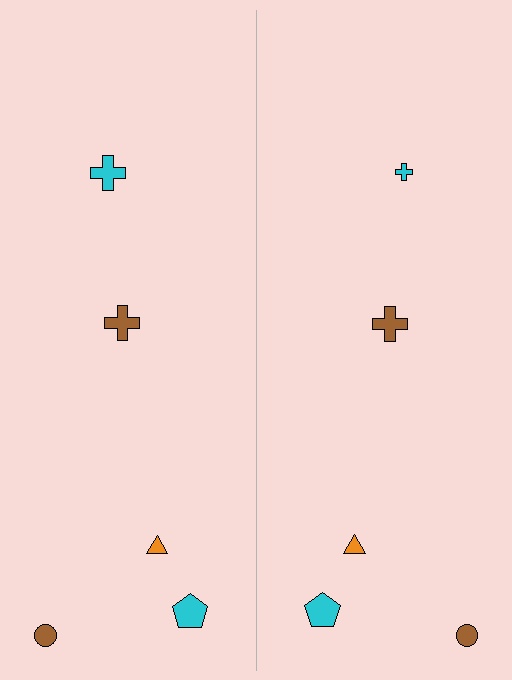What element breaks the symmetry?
The cyan cross on the right side has a different size than its mirror counterpart.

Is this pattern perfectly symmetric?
No, the pattern is not perfectly symmetric. The cyan cross on the right side has a different size than its mirror counterpart.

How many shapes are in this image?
There are 10 shapes in this image.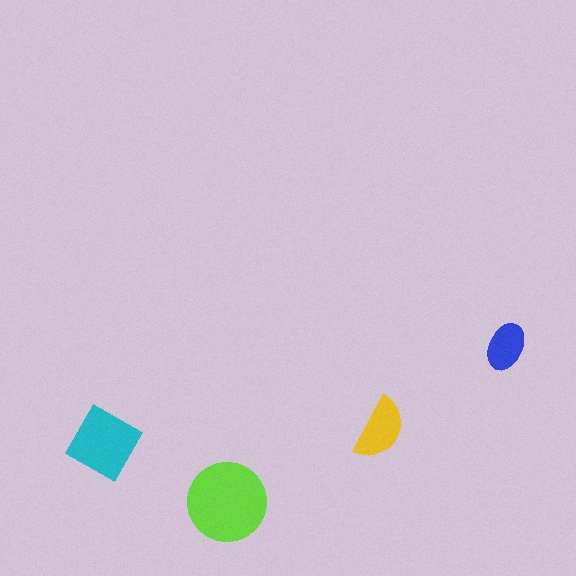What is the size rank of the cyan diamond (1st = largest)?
2nd.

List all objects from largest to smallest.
The lime circle, the cyan diamond, the yellow semicircle, the blue ellipse.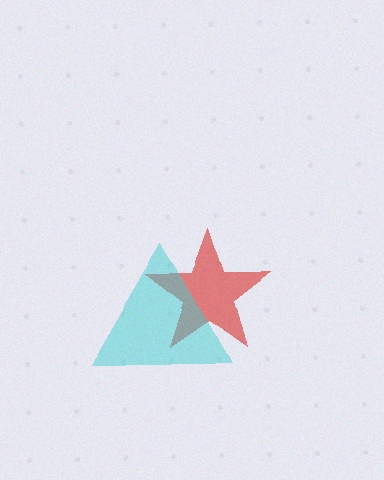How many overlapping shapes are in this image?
There are 2 overlapping shapes in the image.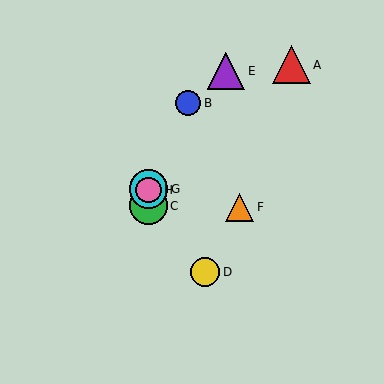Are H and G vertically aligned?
Yes, both are at x≈148.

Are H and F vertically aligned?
No, H is at x≈148 and F is at x≈240.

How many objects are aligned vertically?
3 objects (C, G, H) are aligned vertically.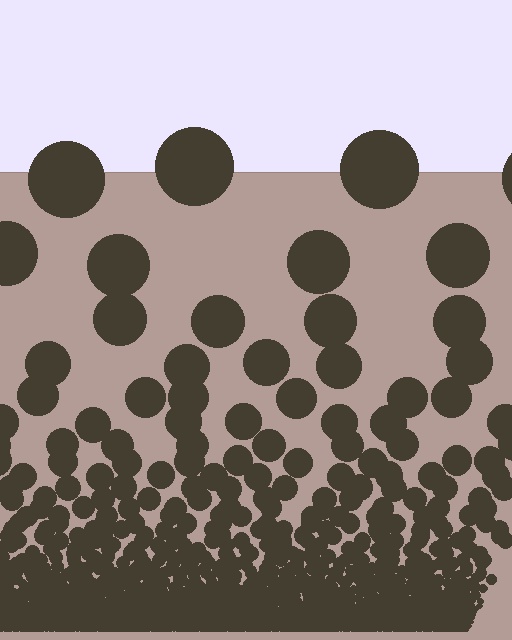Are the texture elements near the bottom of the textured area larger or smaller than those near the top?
Smaller. The gradient is inverted — elements near the bottom are smaller and denser.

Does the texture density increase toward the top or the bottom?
Density increases toward the bottom.